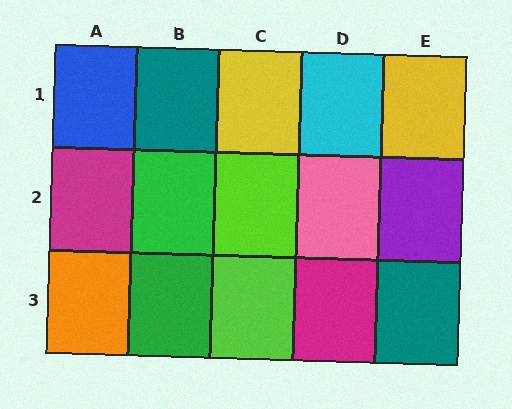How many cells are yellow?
2 cells are yellow.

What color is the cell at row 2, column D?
Pink.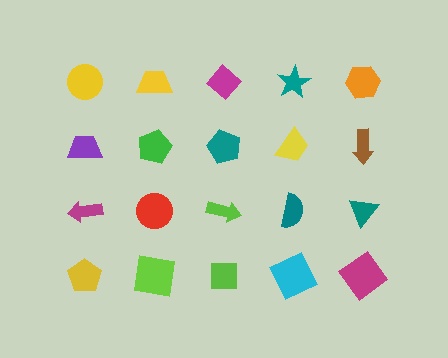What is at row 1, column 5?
An orange hexagon.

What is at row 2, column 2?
A green pentagon.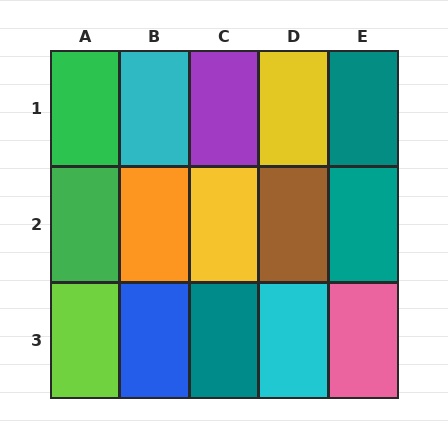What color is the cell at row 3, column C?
Teal.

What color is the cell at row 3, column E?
Pink.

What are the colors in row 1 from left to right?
Green, cyan, purple, yellow, teal.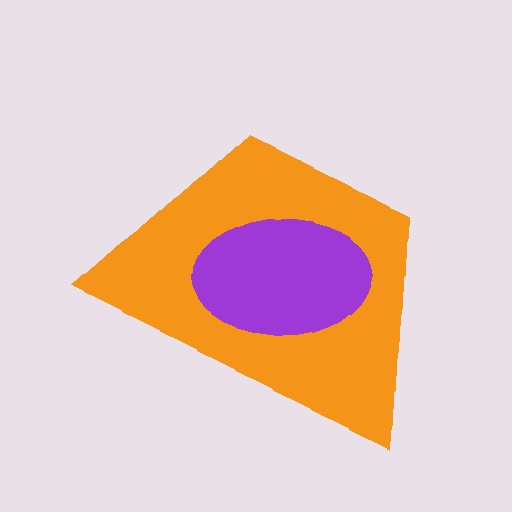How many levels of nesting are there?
2.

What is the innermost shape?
The purple ellipse.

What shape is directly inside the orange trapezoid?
The purple ellipse.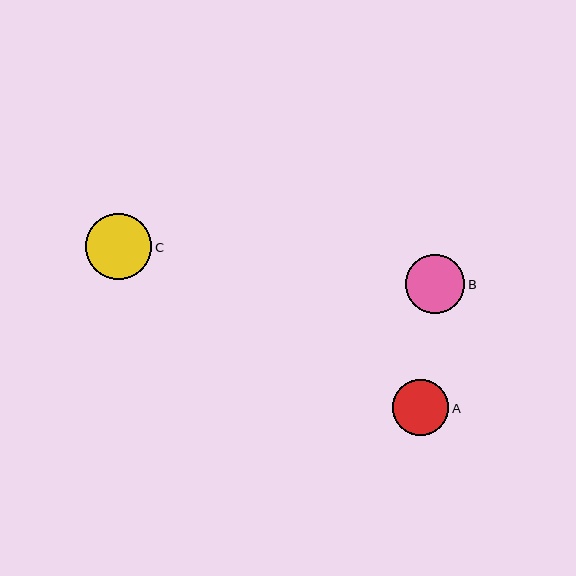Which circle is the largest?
Circle C is the largest with a size of approximately 66 pixels.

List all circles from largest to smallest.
From largest to smallest: C, B, A.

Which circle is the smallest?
Circle A is the smallest with a size of approximately 56 pixels.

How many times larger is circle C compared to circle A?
Circle C is approximately 1.2 times the size of circle A.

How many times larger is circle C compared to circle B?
Circle C is approximately 1.1 times the size of circle B.